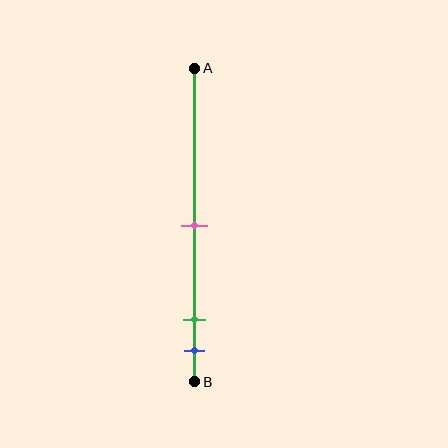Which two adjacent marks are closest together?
The green and blue marks are the closest adjacent pair.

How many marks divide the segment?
There are 3 marks dividing the segment.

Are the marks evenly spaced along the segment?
No, the marks are not evenly spaced.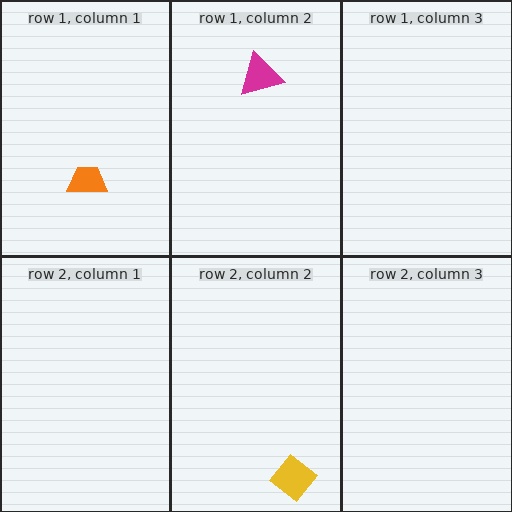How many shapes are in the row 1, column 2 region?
1.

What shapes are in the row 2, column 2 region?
The yellow diamond.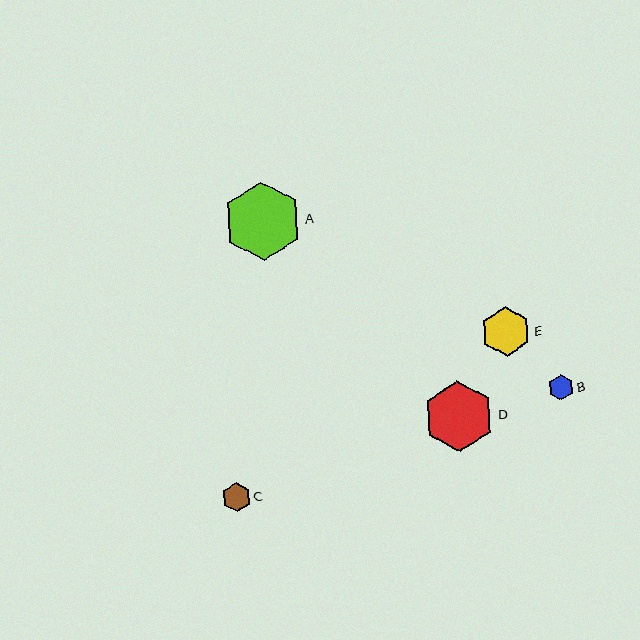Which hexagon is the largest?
Hexagon A is the largest with a size of approximately 78 pixels.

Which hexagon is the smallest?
Hexagon B is the smallest with a size of approximately 26 pixels.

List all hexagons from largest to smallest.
From largest to smallest: A, D, E, C, B.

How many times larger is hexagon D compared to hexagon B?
Hexagon D is approximately 2.8 times the size of hexagon B.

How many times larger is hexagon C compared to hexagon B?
Hexagon C is approximately 1.1 times the size of hexagon B.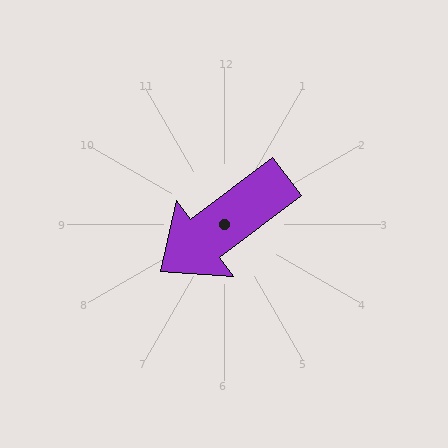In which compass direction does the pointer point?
Southwest.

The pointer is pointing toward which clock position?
Roughly 8 o'clock.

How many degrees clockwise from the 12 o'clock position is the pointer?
Approximately 233 degrees.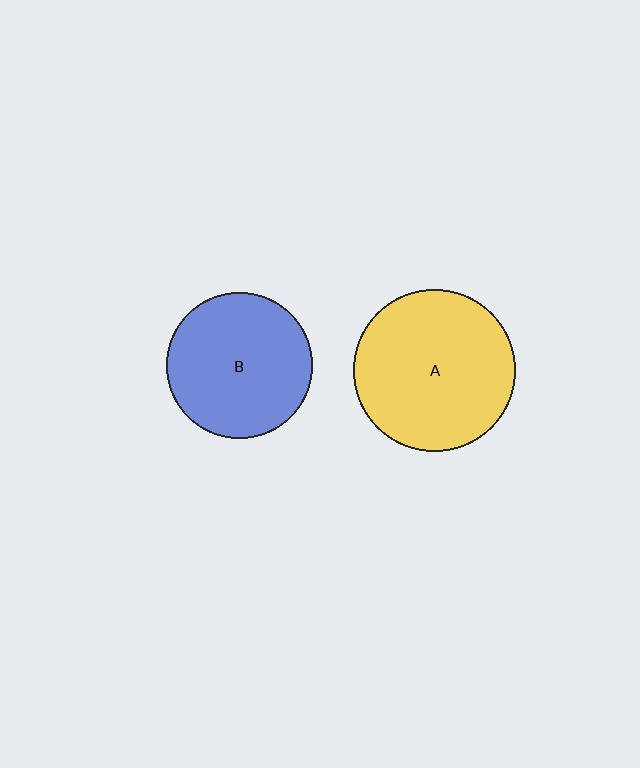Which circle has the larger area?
Circle A (yellow).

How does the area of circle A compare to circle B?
Approximately 1.2 times.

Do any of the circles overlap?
No, none of the circles overlap.